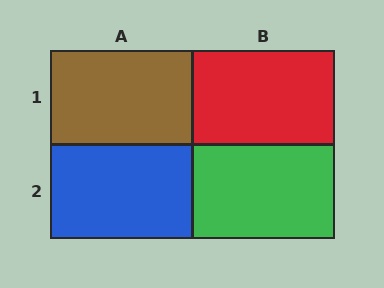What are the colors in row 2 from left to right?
Blue, green.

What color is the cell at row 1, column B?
Red.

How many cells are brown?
1 cell is brown.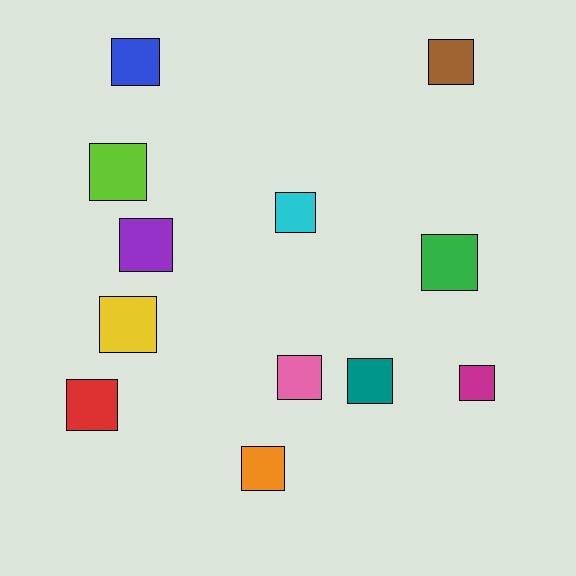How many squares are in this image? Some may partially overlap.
There are 12 squares.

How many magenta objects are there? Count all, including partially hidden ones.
There is 1 magenta object.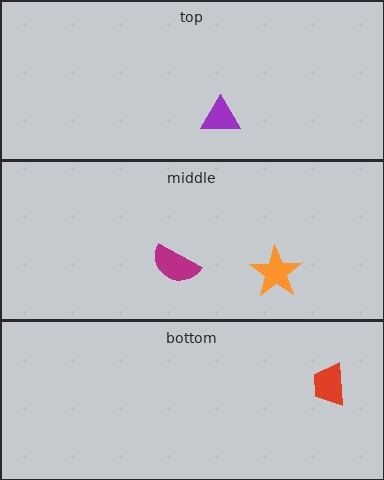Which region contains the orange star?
The middle region.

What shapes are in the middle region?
The orange star, the magenta semicircle.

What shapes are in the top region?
The purple triangle.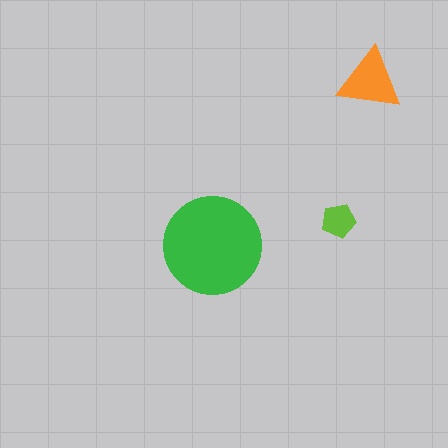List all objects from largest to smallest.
The green circle, the orange triangle, the lime pentagon.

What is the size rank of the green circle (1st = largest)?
1st.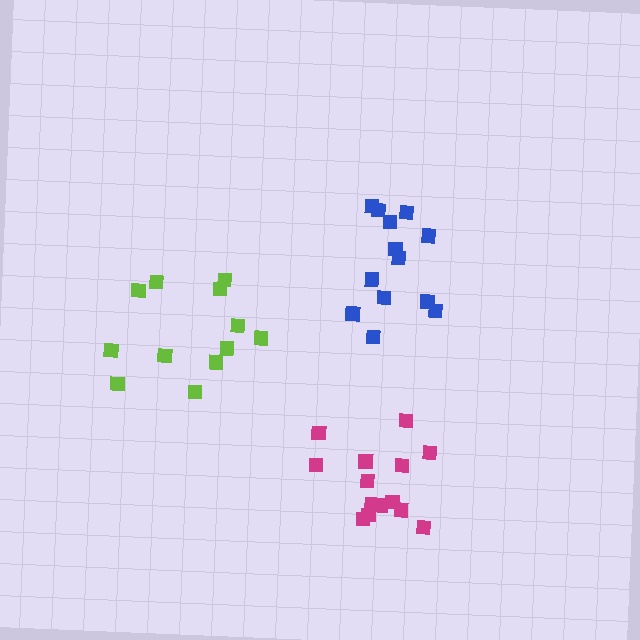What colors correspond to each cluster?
The clusters are colored: lime, blue, magenta.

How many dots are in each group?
Group 1: 12 dots, Group 2: 13 dots, Group 3: 14 dots (39 total).